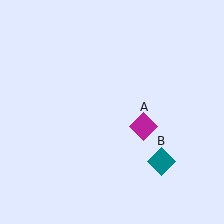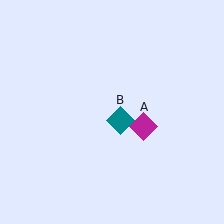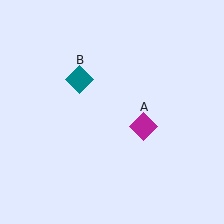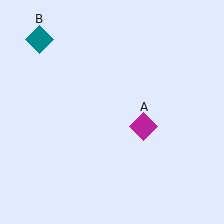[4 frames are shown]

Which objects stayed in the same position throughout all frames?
Magenta diamond (object A) remained stationary.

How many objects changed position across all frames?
1 object changed position: teal diamond (object B).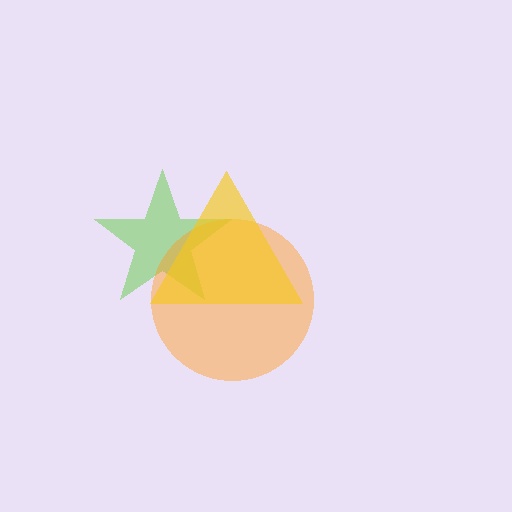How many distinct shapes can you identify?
There are 3 distinct shapes: a lime star, an orange circle, a yellow triangle.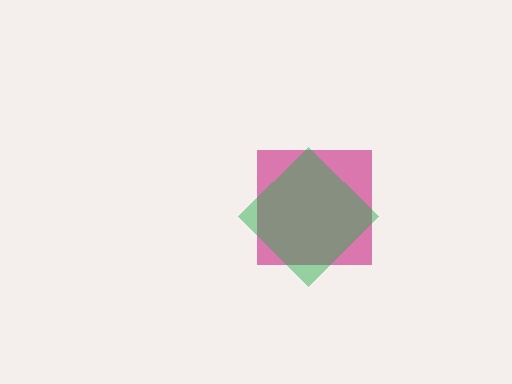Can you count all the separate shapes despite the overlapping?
Yes, there are 2 separate shapes.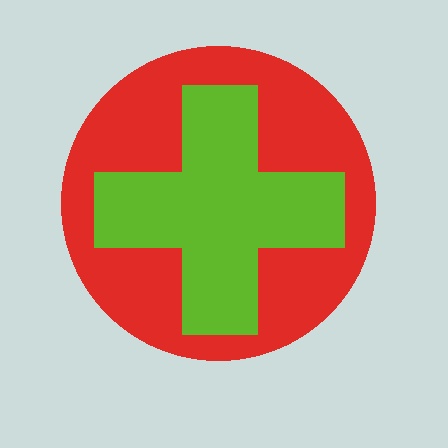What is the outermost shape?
The red circle.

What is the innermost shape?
The lime cross.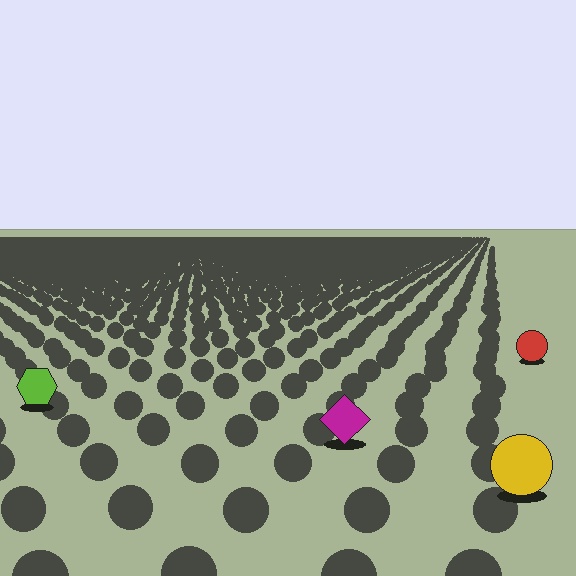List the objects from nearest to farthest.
From nearest to farthest: the yellow circle, the magenta diamond, the lime hexagon, the red circle.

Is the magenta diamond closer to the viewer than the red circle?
Yes. The magenta diamond is closer — you can tell from the texture gradient: the ground texture is coarser near it.